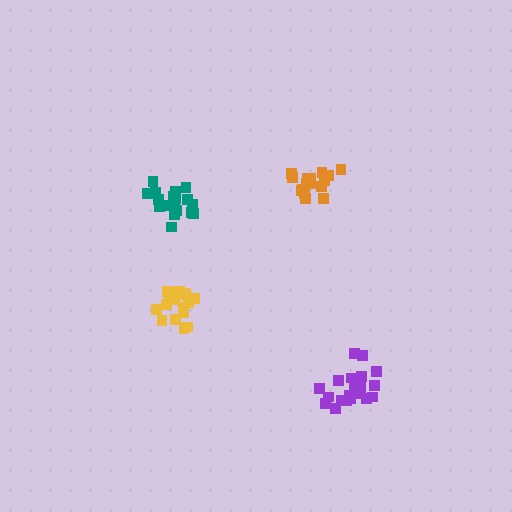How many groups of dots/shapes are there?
There are 4 groups.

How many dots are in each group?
Group 1: 20 dots, Group 2: 17 dots, Group 3: 20 dots, Group 4: 17 dots (74 total).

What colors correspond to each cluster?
The clusters are colored: teal, orange, purple, yellow.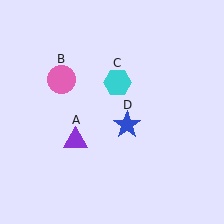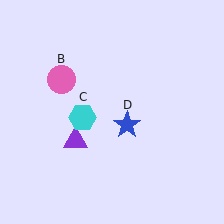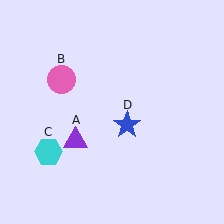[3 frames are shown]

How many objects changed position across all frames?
1 object changed position: cyan hexagon (object C).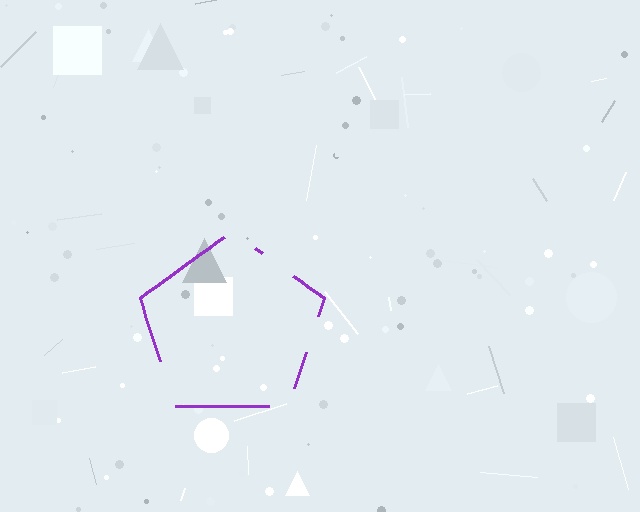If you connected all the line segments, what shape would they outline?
They would outline a pentagon.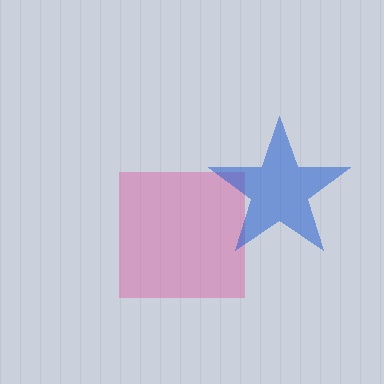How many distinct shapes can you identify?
There are 2 distinct shapes: a pink square, a blue star.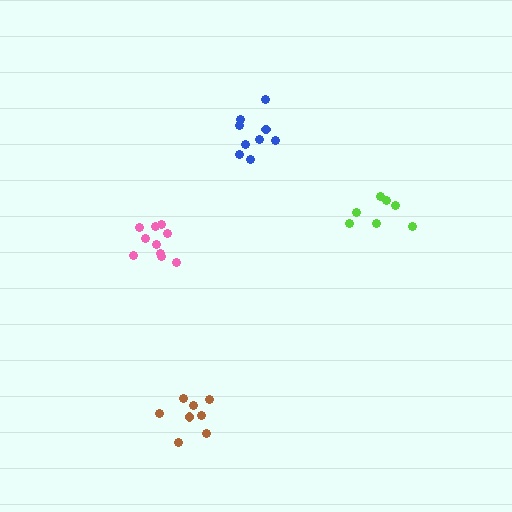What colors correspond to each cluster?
The clusters are colored: lime, pink, blue, brown.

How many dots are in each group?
Group 1: 7 dots, Group 2: 10 dots, Group 3: 9 dots, Group 4: 8 dots (34 total).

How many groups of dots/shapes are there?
There are 4 groups.